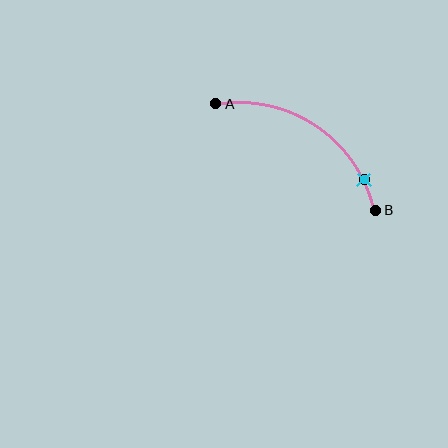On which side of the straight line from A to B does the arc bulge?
The arc bulges above the straight line connecting A and B.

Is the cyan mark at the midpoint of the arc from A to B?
No. The cyan mark lies on the arc but is closer to endpoint B. The arc midpoint would be at the point on the curve equidistant along the arc from both A and B.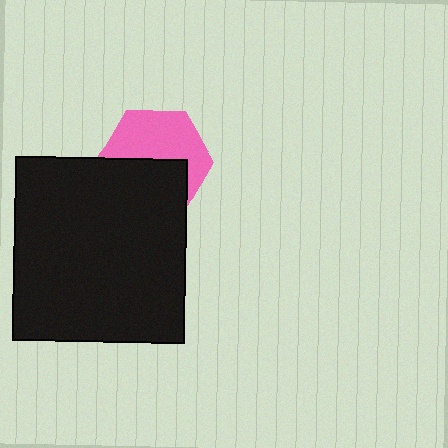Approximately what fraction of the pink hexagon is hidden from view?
Roughly 47% of the pink hexagon is hidden behind the black rectangle.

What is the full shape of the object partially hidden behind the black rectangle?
The partially hidden object is a pink hexagon.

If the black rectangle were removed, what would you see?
You would see the complete pink hexagon.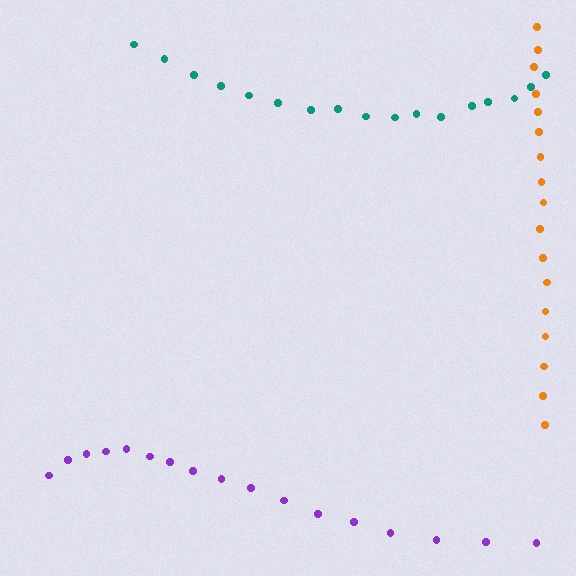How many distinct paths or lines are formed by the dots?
There are 3 distinct paths.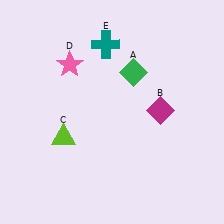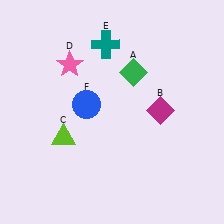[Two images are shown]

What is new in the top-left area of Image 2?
A blue circle (F) was added in the top-left area of Image 2.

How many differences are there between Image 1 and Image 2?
There is 1 difference between the two images.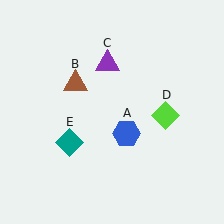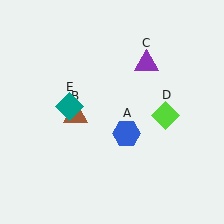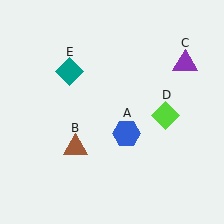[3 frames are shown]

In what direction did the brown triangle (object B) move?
The brown triangle (object B) moved down.